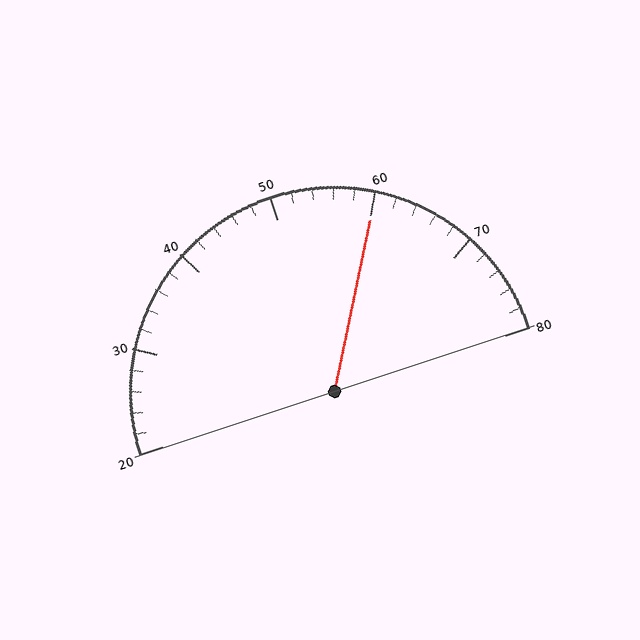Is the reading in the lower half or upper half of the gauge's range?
The reading is in the upper half of the range (20 to 80).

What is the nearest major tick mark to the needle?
The nearest major tick mark is 60.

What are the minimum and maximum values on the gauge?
The gauge ranges from 20 to 80.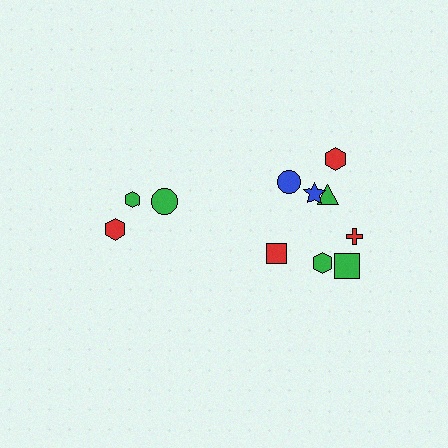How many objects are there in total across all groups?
There are 11 objects.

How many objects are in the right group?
There are 8 objects.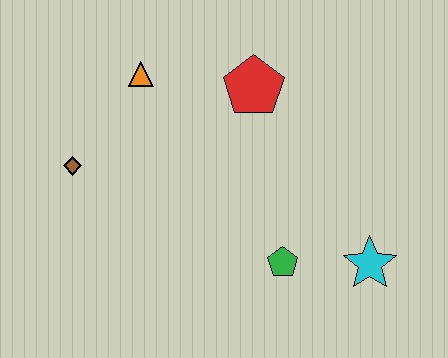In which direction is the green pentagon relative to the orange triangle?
The green pentagon is below the orange triangle.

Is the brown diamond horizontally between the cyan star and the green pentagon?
No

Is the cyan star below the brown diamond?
Yes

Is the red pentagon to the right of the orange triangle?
Yes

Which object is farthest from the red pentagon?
The cyan star is farthest from the red pentagon.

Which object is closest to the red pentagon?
The orange triangle is closest to the red pentagon.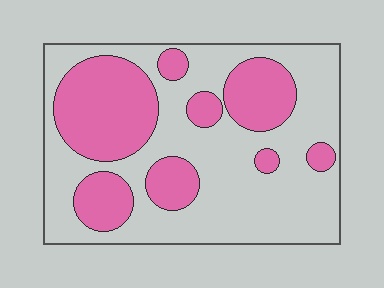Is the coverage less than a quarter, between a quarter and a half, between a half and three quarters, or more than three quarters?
Between a quarter and a half.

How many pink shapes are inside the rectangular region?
8.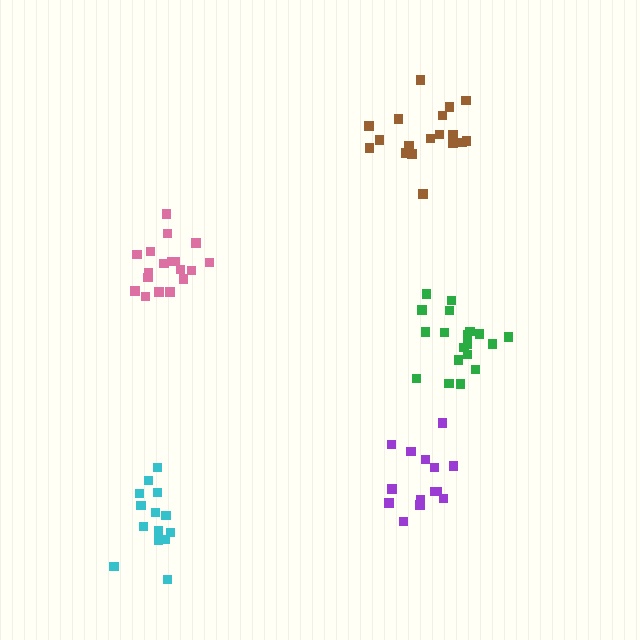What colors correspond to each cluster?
The clusters are colored: purple, green, pink, brown, cyan.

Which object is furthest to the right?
The green cluster is rightmost.